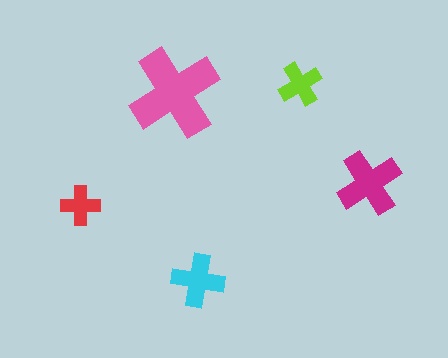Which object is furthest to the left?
The red cross is leftmost.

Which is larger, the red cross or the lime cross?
The lime one.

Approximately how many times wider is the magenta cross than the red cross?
About 1.5 times wider.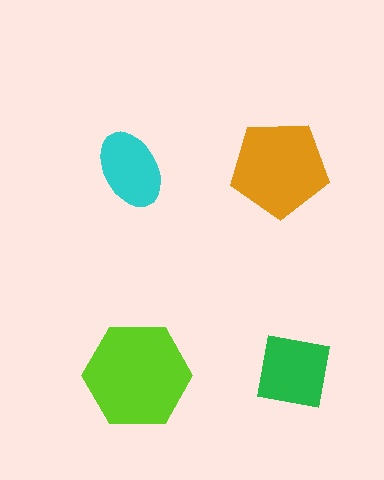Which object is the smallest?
The cyan ellipse.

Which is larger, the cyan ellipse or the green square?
The green square.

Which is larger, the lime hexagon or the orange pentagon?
The lime hexagon.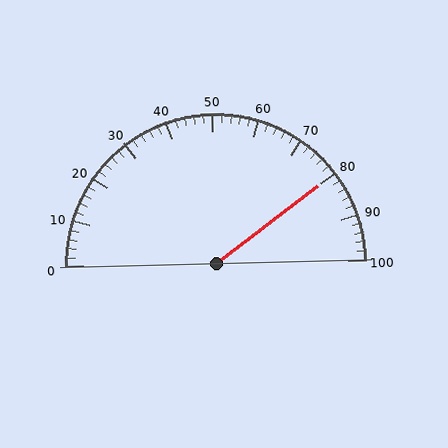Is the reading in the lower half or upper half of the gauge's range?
The reading is in the upper half of the range (0 to 100).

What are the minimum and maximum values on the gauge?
The gauge ranges from 0 to 100.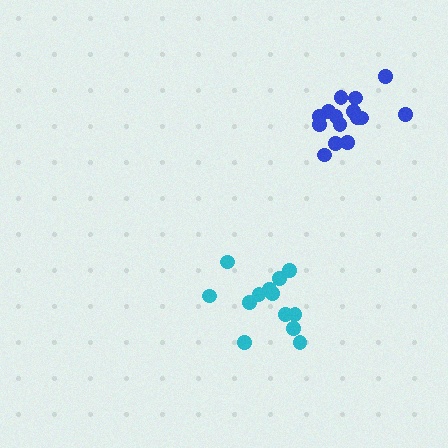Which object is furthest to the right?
The blue cluster is rightmost.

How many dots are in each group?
Group 1: 15 dots, Group 2: 13 dots (28 total).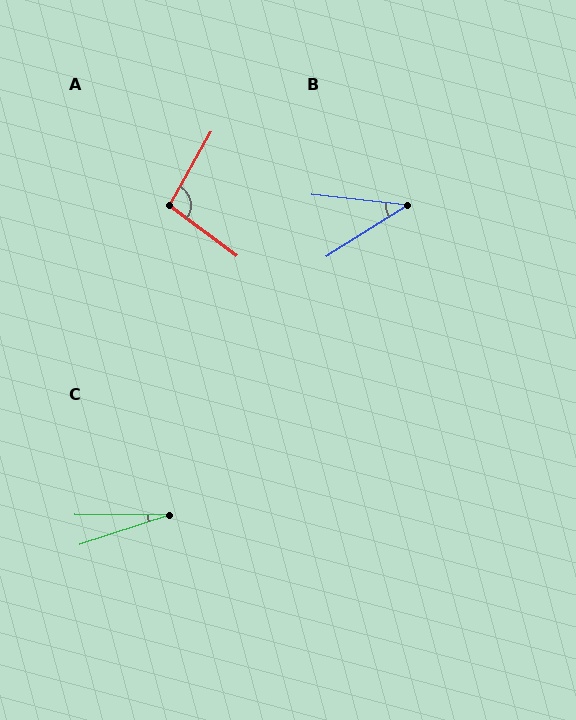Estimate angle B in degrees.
Approximately 39 degrees.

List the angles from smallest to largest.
C (18°), B (39°), A (97°).